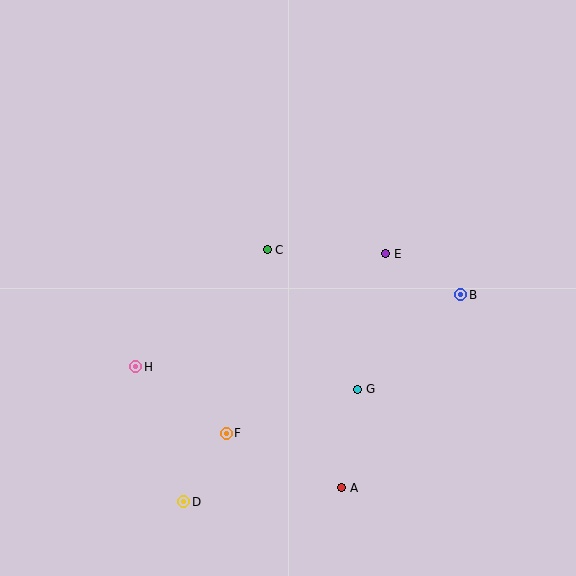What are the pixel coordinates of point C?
Point C is at (267, 250).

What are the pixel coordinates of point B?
Point B is at (461, 295).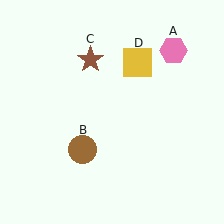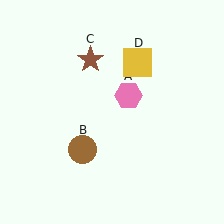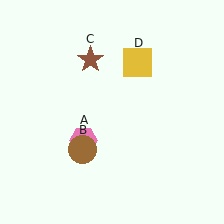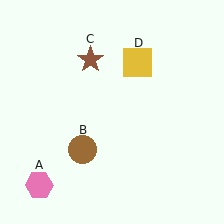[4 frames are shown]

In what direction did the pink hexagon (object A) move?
The pink hexagon (object A) moved down and to the left.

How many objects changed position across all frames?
1 object changed position: pink hexagon (object A).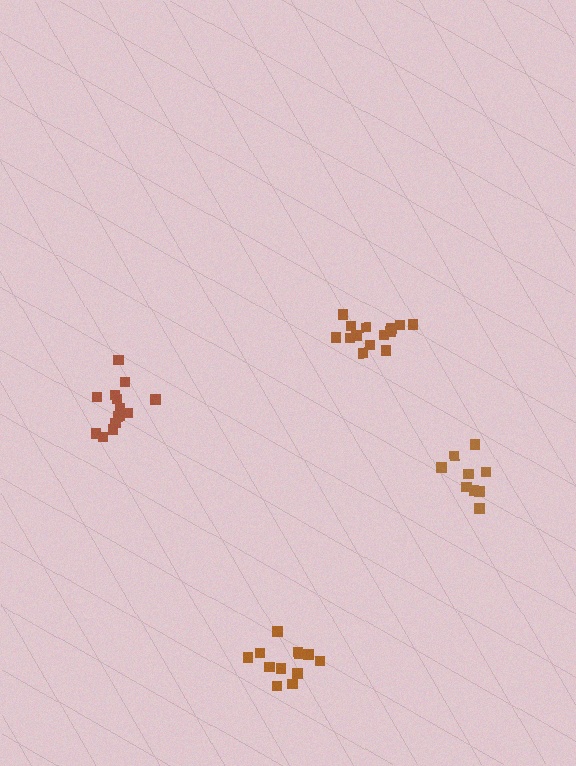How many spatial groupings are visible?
There are 4 spatial groupings.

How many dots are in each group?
Group 1: 14 dots, Group 2: 12 dots, Group 3: 9 dots, Group 4: 15 dots (50 total).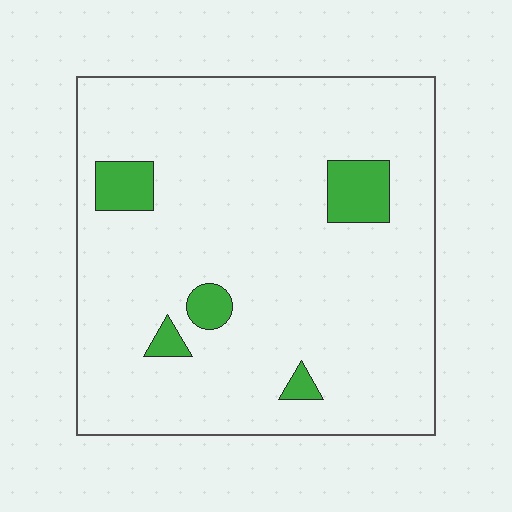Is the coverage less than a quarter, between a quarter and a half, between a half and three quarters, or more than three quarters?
Less than a quarter.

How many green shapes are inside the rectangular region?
5.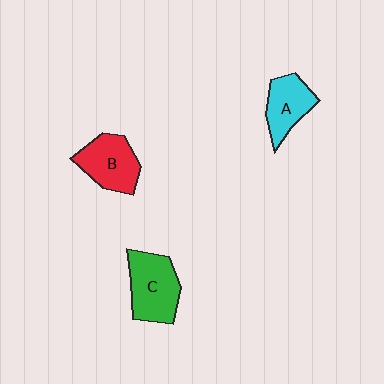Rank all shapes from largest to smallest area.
From largest to smallest: C (green), B (red), A (cyan).